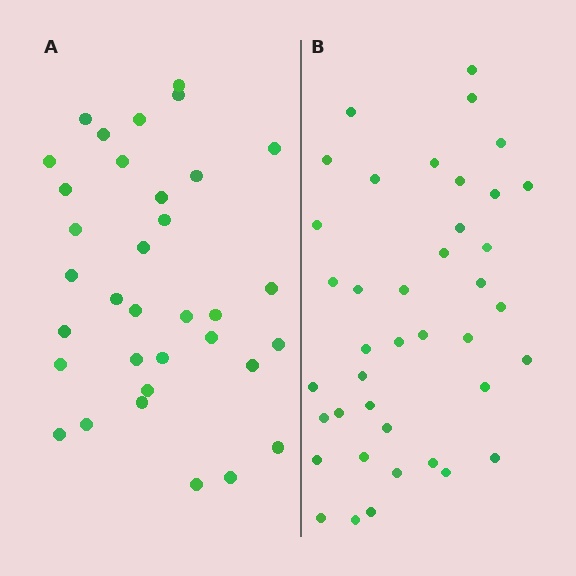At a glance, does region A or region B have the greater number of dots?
Region B (the right region) has more dots.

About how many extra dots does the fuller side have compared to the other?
Region B has about 6 more dots than region A.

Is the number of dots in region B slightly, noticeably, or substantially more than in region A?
Region B has only slightly more — the two regions are fairly close. The ratio is roughly 1.2 to 1.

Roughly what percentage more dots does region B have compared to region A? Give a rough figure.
About 20% more.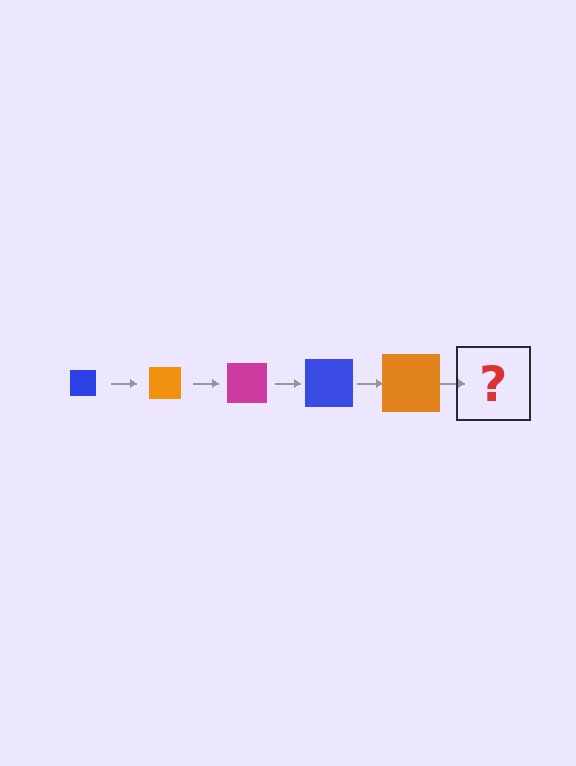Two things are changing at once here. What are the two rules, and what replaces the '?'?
The two rules are that the square grows larger each step and the color cycles through blue, orange, and magenta. The '?' should be a magenta square, larger than the previous one.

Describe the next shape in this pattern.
It should be a magenta square, larger than the previous one.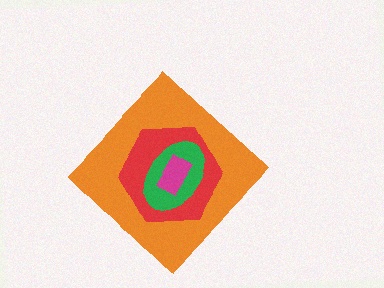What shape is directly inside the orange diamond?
The red hexagon.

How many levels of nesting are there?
4.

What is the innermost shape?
The magenta rectangle.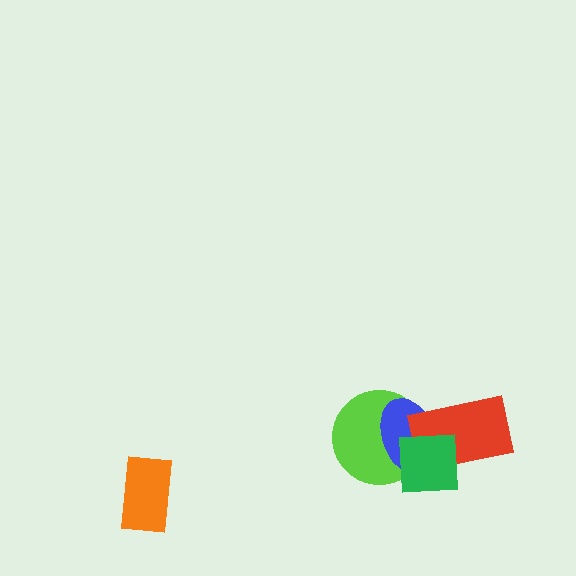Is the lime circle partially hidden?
Yes, it is partially covered by another shape.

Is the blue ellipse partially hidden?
Yes, it is partially covered by another shape.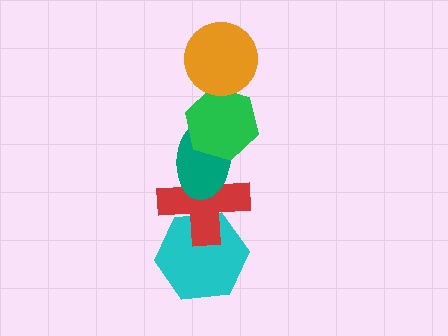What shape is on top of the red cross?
The teal ellipse is on top of the red cross.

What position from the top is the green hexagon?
The green hexagon is 2nd from the top.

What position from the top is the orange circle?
The orange circle is 1st from the top.